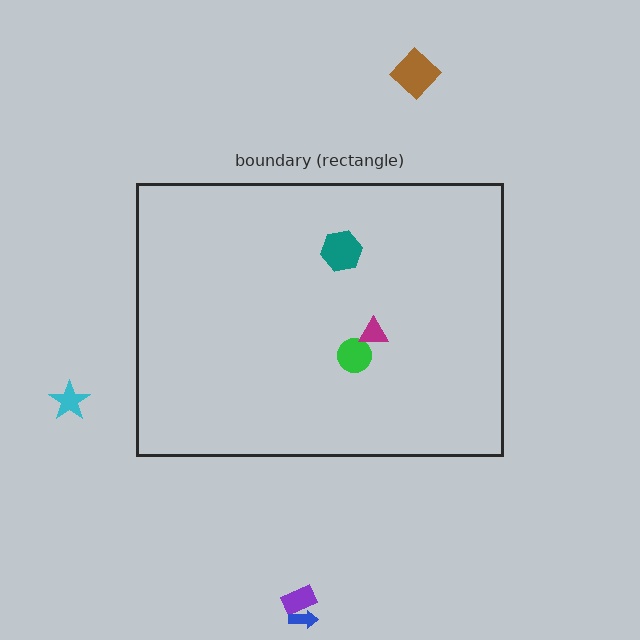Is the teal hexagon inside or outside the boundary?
Inside.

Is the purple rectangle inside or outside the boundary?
Outside.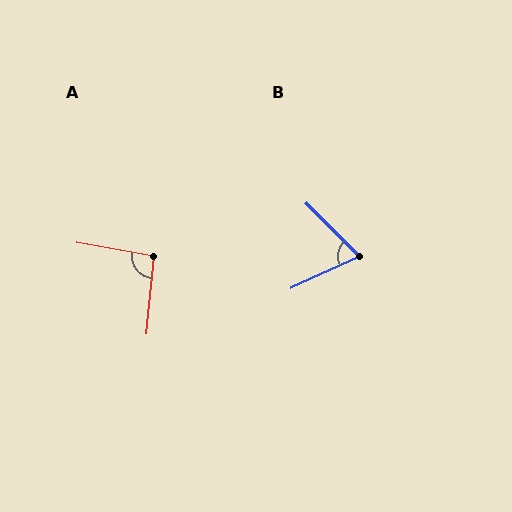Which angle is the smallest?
B, at approximately 70 degrees.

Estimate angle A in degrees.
Approximately 95 degrees.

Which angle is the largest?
A, at approximately 95 degrees.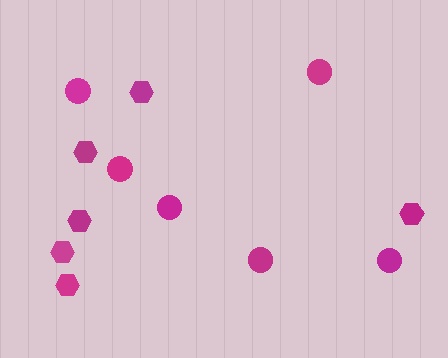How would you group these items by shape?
There are 2 groups: one group of circles (6) and one group of hexagons (6).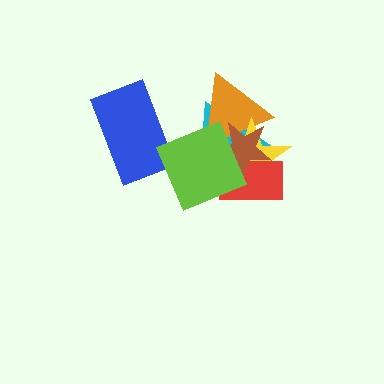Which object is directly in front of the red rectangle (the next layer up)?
The brown star is directly in front of the red rectangle.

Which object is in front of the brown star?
The lime diamond is in front of the brown star.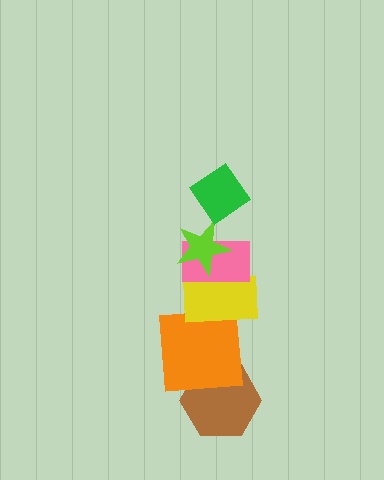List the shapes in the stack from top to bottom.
From top to bottom: the green diamond, the lime star, the pink rectangle, the yellow rectangle, the orange square, the brown hexagon.